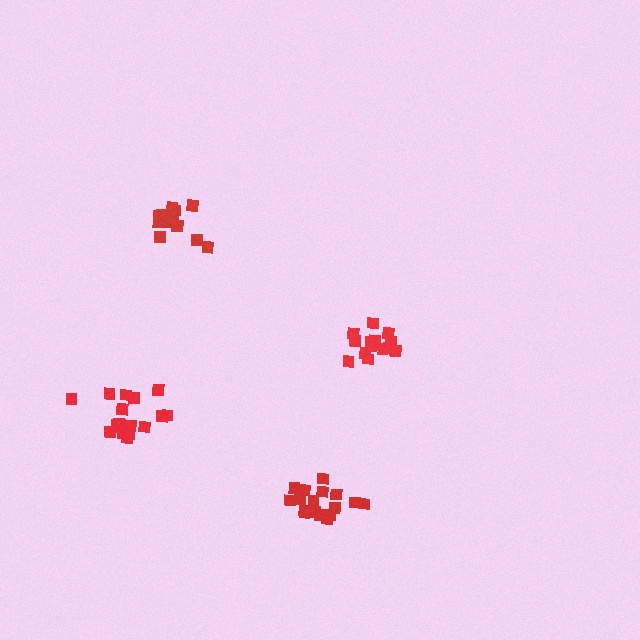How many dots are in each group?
Group 1: 18 dots, Group 2: 18 dots, Group 3: 15 dots, Group 4: 15 dots (66 total).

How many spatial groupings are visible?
There are 4 spatial groupings.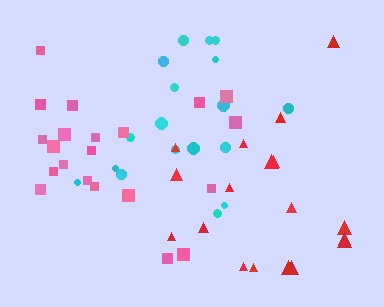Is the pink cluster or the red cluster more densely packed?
Pink.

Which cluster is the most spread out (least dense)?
Red.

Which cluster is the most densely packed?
Pink.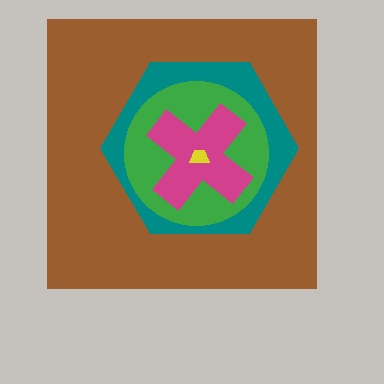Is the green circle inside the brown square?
Yes.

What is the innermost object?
The yellow trapezoid.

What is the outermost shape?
The brown square.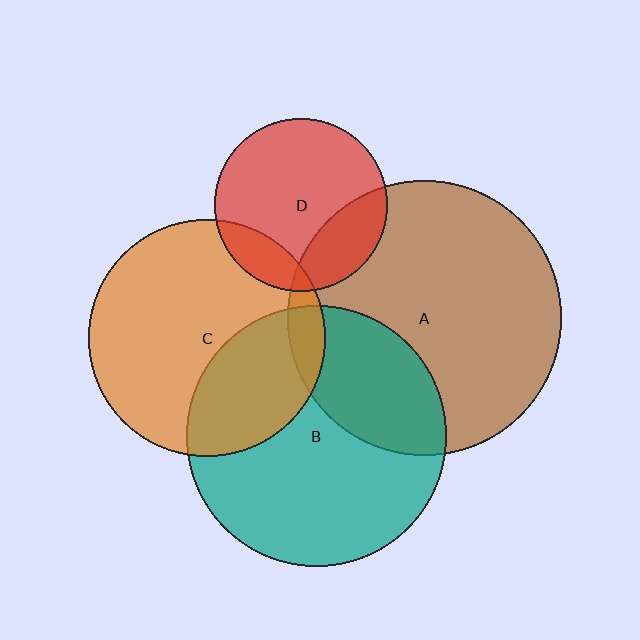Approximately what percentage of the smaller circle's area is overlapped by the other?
Approximately 10%.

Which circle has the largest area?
Circle A (brown).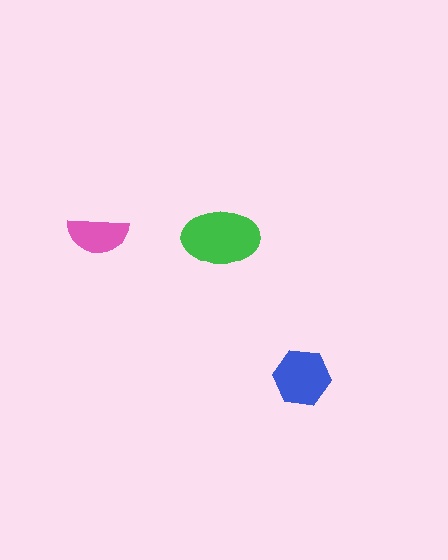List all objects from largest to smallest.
The green ellipse, the blue hexagon, the pink semicircle.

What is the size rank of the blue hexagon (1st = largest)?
2nd.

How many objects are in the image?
There are 3 objects in the image.